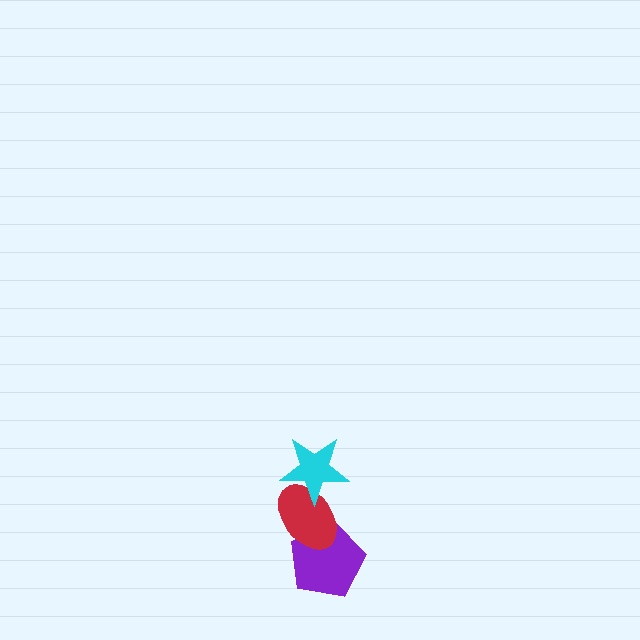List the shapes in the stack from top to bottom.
From top to bottom: the cyan star, the red ellipse, the purple pentagon.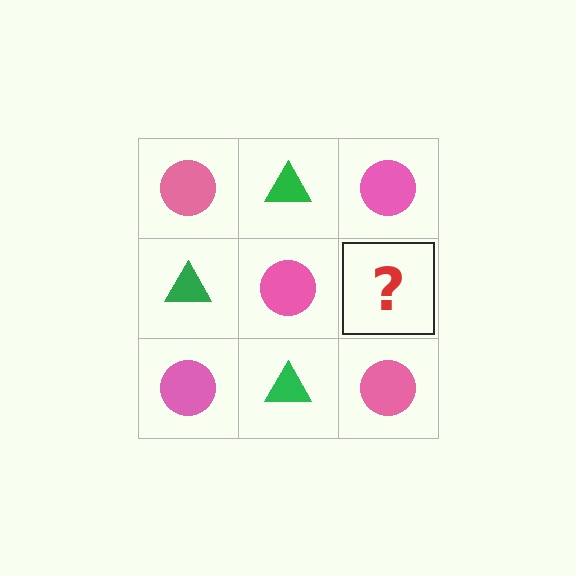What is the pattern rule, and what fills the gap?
The rule is that it alternates pink circle and green triangle in a checkerboard pattern. The gap should be filled with a green triangle.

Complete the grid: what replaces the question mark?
The question mark should be replaced with a green triangle.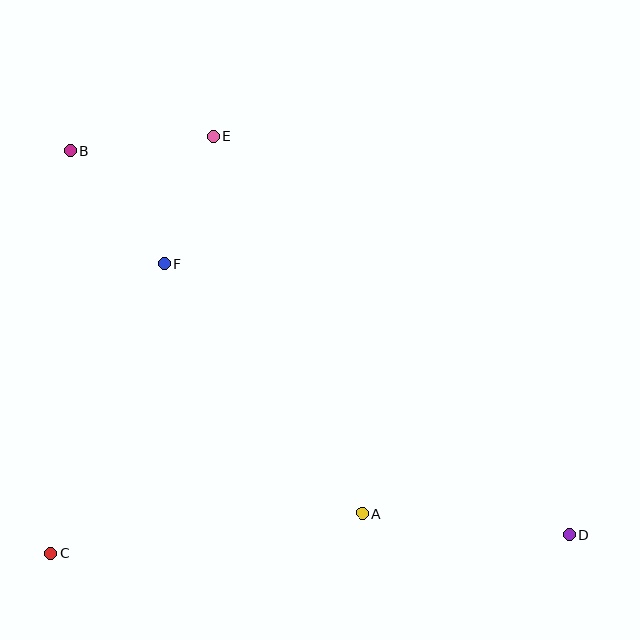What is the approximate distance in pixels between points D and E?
The distance between D and E is approximately 535 pixels.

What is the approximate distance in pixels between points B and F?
The distance between B and F is approximately 147 pixels.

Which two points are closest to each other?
Points E and F are closest to each other.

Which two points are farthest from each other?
Points B and D are farthest from each other.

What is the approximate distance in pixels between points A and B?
The distance between A and B is approximately 465 pixels.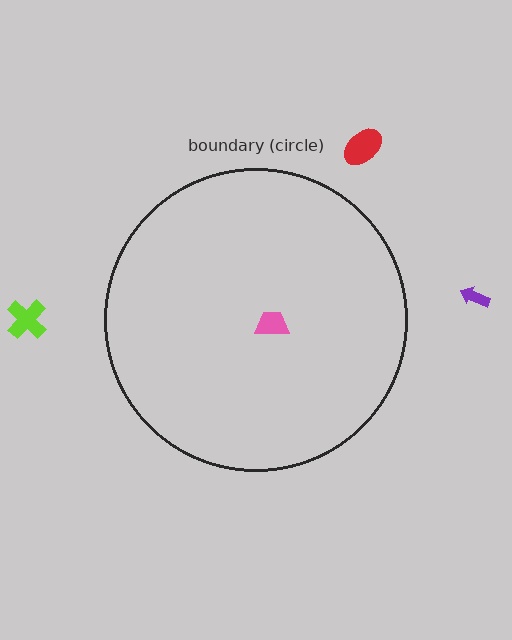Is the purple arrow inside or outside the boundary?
Outside.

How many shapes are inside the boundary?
1 inside, 3 outside.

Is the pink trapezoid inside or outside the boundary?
Inside.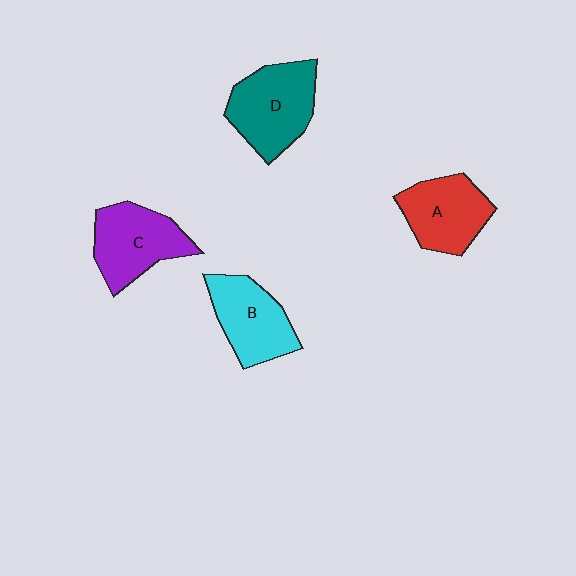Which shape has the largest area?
Shape D (teal).